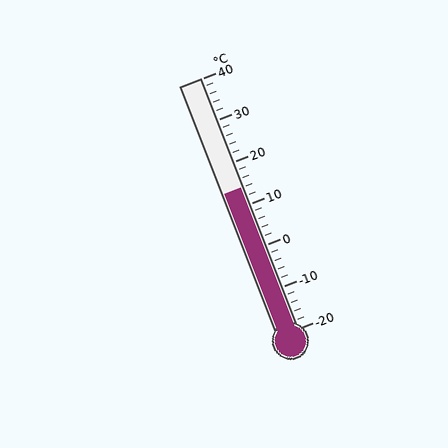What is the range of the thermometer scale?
The thermometer scale ranges from -20°C to 40°C.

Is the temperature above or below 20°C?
The temperature is below 20°C.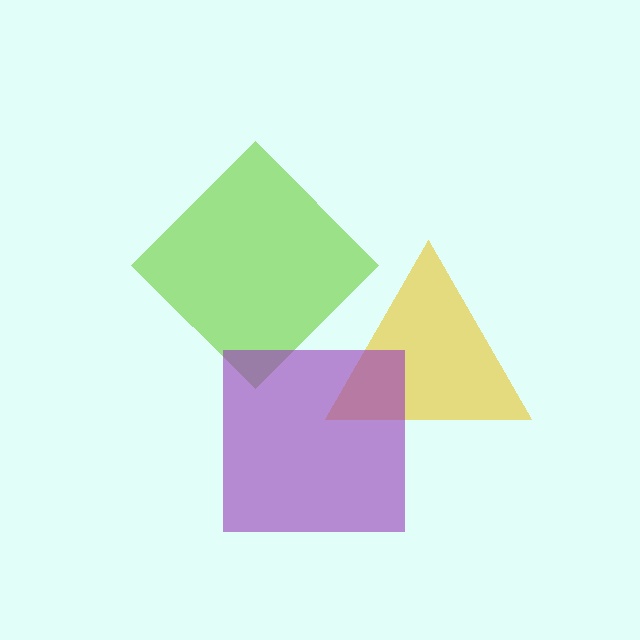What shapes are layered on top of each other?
The layered shapes are: a yellow triangle, a lime diamond, a purple square.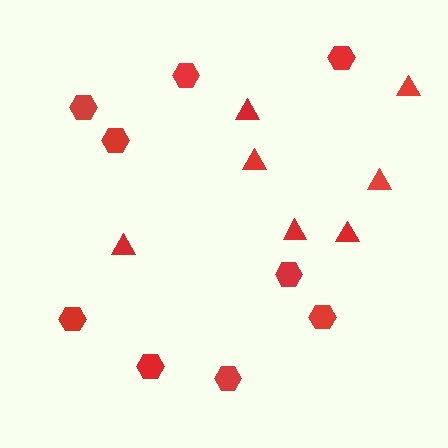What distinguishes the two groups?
There are 2 groups: one group of hexagons (9) and one group of triangles (7).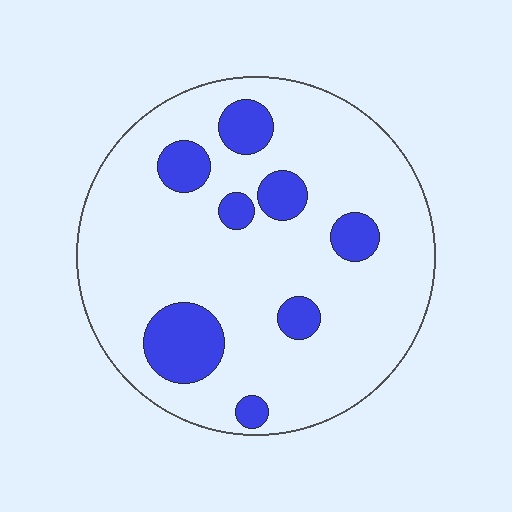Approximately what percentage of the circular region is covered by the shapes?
Approximately 15%.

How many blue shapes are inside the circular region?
8.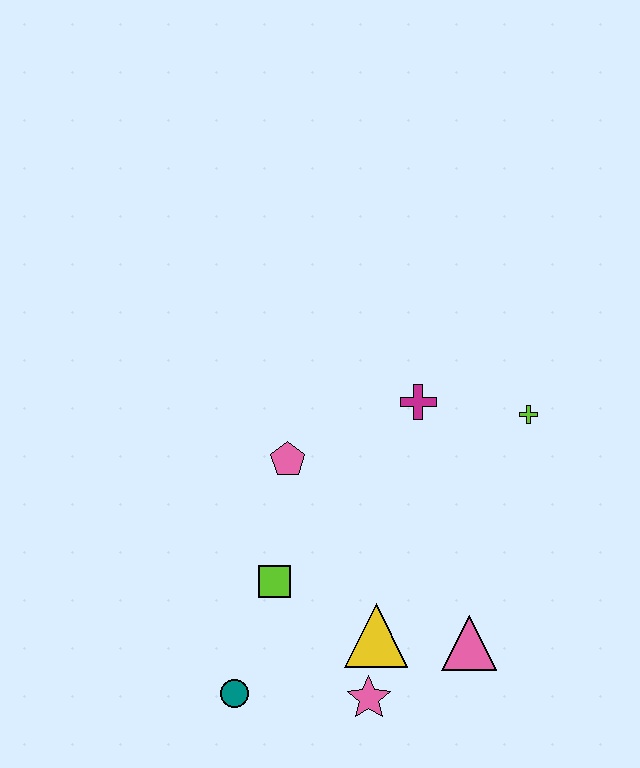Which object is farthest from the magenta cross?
The teal circle is farthest from the magenta cross.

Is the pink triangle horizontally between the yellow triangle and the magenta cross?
No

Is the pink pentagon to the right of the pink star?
No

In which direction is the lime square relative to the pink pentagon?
The lime square is below the pink pentagon.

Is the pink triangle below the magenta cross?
Yes